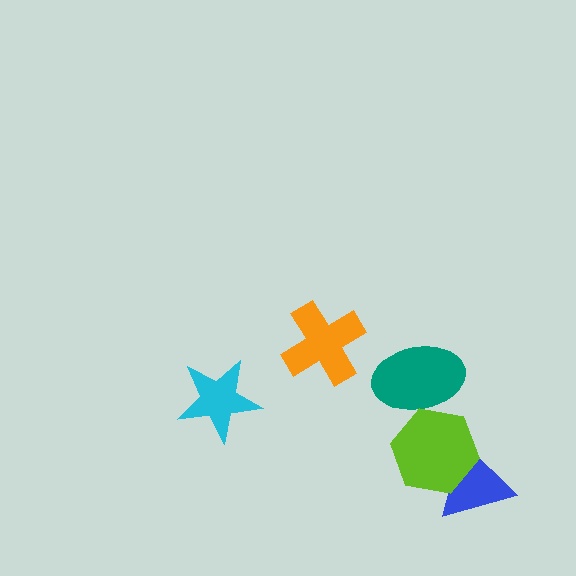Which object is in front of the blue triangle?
The lime hexagon is in front of the blue triangle.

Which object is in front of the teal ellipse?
The lime hexagon is in front of the teal ellipse.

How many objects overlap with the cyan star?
0 objects overlap with the cyan star.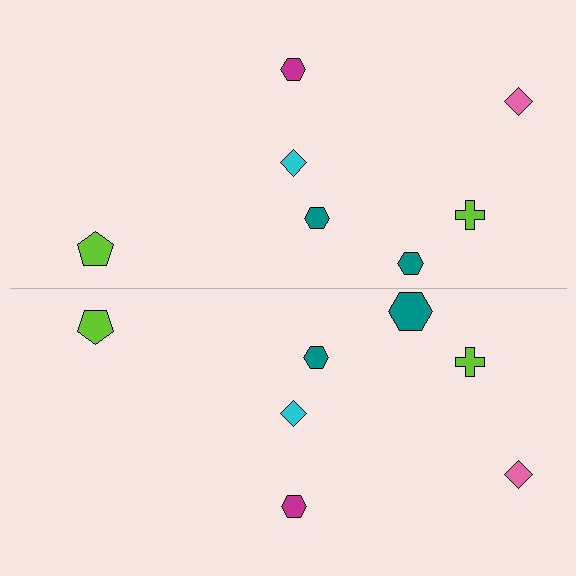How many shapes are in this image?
There are 14 shapes in this image.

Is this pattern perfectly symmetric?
No, the pattern is not perfectly symmetric. The teal hexagon on the bottom side has a different size than its mirror counterpart.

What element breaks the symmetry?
The teal hexagon on the bottom side has a different size than its mirror counterpart.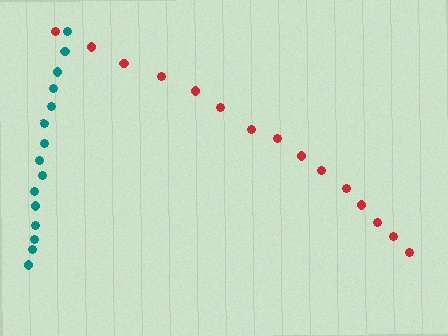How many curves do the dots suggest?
There are 2 distinct paths.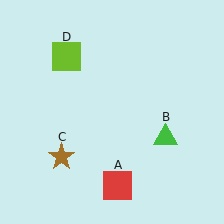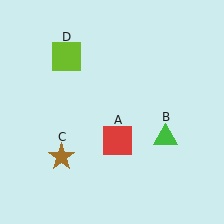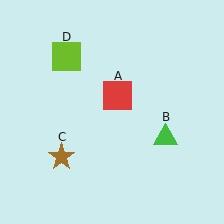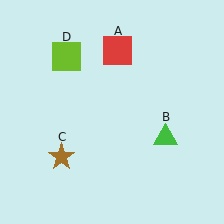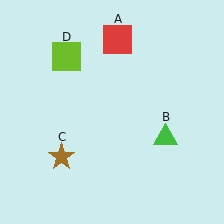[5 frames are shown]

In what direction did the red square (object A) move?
The red square (object A) moved up.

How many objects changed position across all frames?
1 object changed position: red square (object A).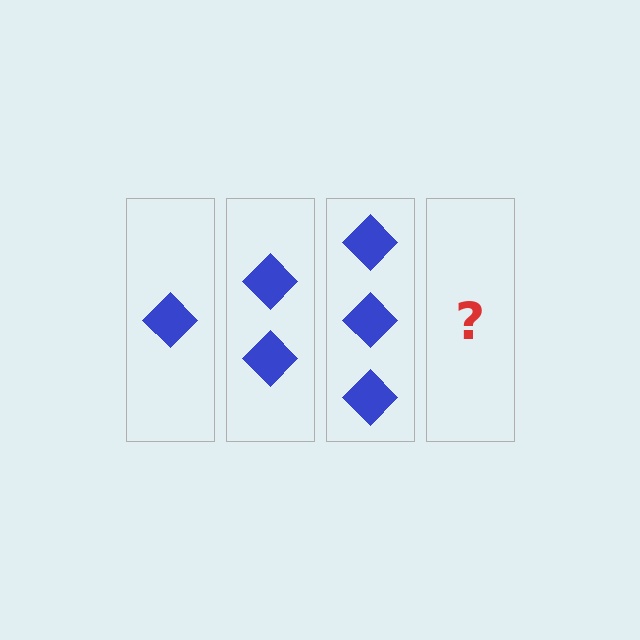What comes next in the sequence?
The next element should be 4 diamonds.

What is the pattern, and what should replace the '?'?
The pattern is that each step adds one more diamond. The '?' should be 4 diamonds.